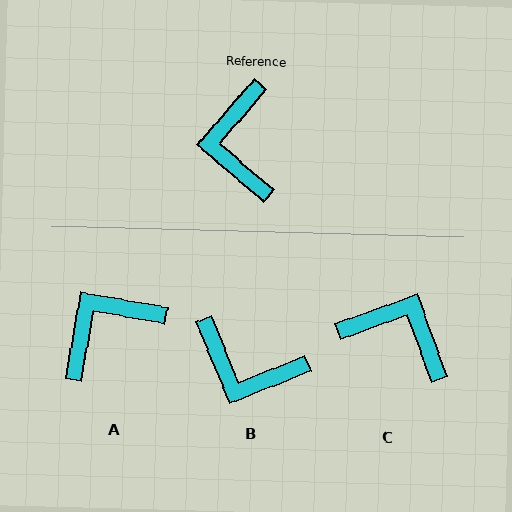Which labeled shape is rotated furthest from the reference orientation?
C, about 120 degrees away.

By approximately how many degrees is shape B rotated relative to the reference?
Approximately 63 degrees counter-clockwise.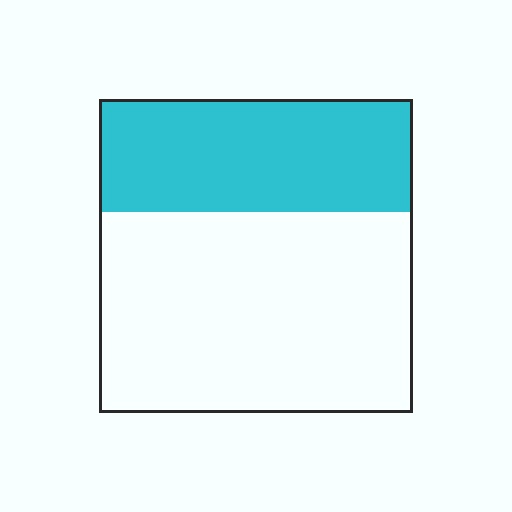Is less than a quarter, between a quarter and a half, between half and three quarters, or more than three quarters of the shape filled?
Between a quarter and a half.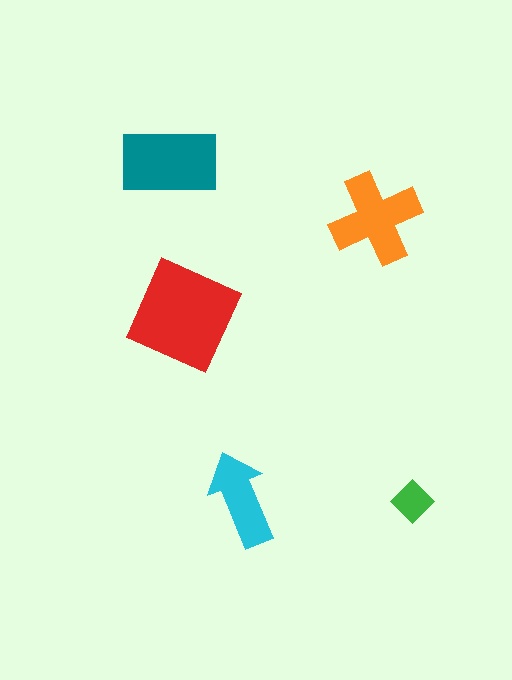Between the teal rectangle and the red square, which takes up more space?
The red square.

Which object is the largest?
The red square.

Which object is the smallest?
The green diamond.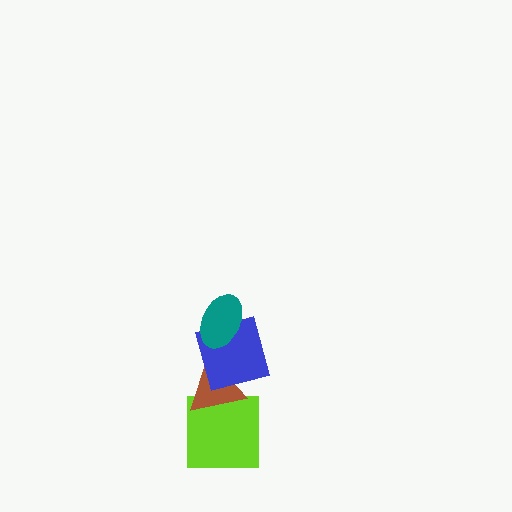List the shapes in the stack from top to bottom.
From top to bottom: the teal ellipse, the blue square, the brown triangle, the lime square.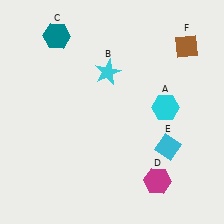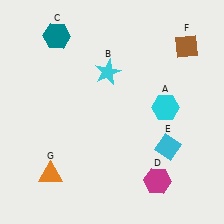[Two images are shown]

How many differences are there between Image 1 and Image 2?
There is 1 difference between the two images.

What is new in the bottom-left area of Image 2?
An orange triangle (G) was added in the bottom-left area of Image 2.